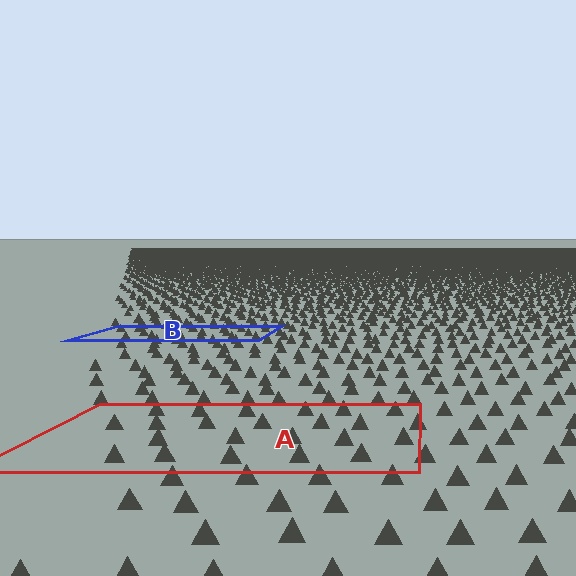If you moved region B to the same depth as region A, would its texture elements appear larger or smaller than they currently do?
They would appear larger. At a closer depth, the same texture elements are projected at a bigger on-screen size.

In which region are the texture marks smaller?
The texture marks are smaller in region B, because it is farther away.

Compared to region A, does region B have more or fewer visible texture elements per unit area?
Region B has more texture elements per unit area — they are packed more densely because it is farther away.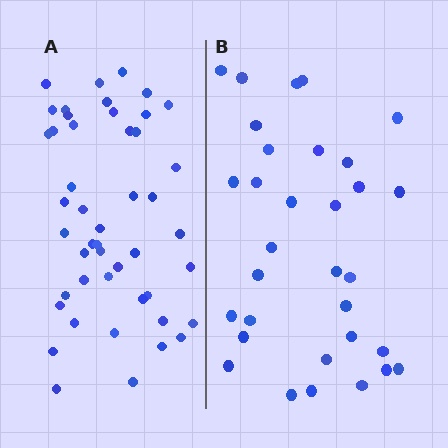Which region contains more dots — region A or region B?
Region A (the left region) has more dots.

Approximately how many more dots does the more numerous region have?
Region A has approximately 15 more dots than region B.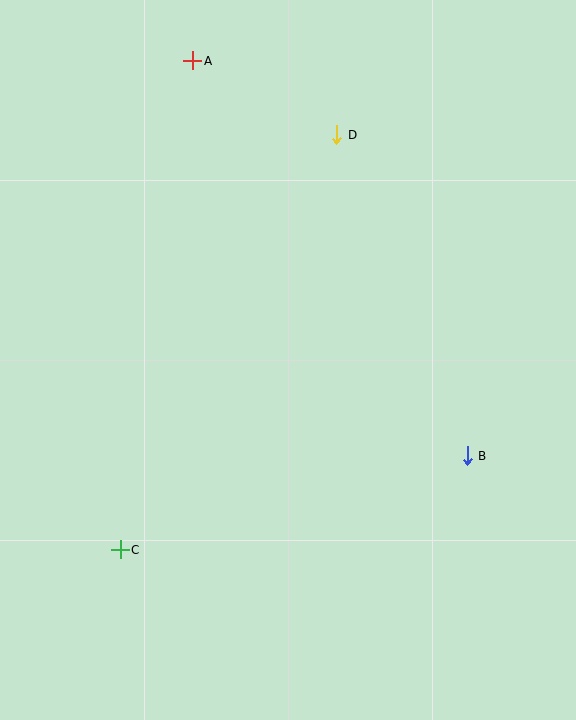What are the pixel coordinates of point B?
Point B is at (467, 456).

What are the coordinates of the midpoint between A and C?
The midpoint between A and C is at (156, 305).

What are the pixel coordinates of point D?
Point D is at (337, 135).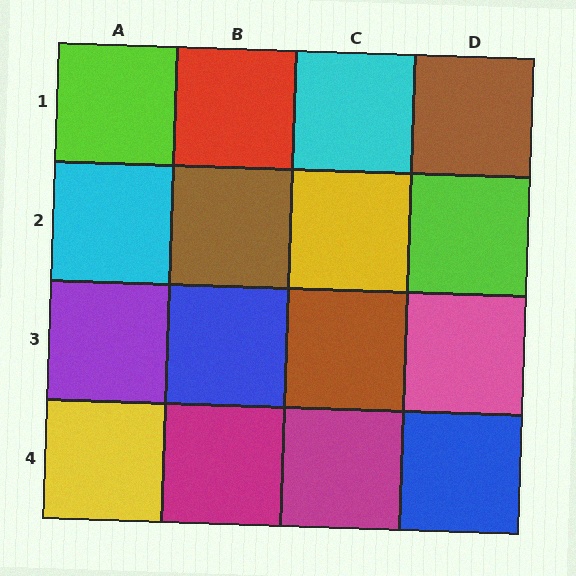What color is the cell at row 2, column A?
Cyan.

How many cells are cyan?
2 cells are cyan.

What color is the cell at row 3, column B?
Blue.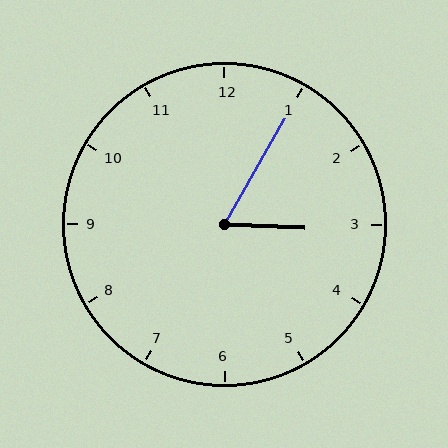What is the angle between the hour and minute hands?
Approximately 62 degrees.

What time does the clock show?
3:05.